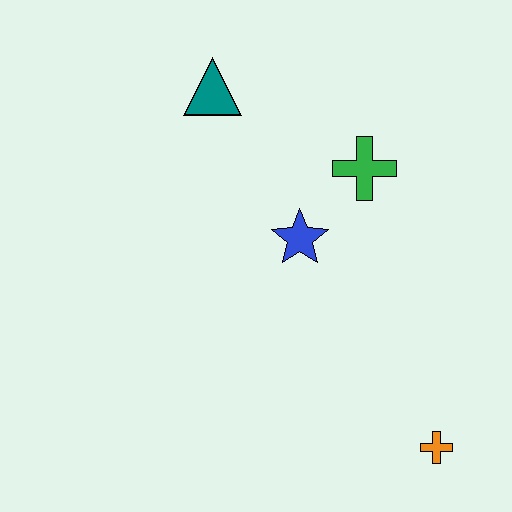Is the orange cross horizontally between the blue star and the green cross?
No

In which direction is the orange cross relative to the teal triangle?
The orange cross is below the teal triangle.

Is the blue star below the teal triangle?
Yes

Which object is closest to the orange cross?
The blue star is closest to the orange cross.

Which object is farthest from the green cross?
The orange cross is farthest from the green cross.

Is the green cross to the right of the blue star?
Yes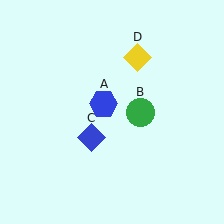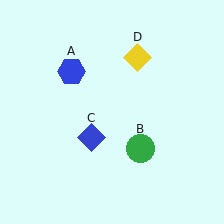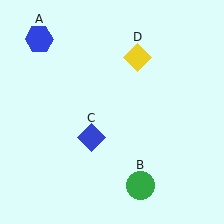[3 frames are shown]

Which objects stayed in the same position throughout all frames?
Blue diamond (object C) and yellow diamond (object D) remained stationary.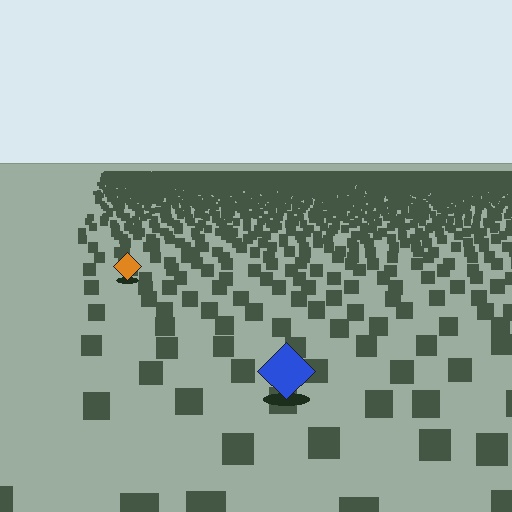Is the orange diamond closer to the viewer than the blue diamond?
No. The blue diamond is closer — you can tell from the texture gradient: the ground texture is coarser near it.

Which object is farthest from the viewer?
The orange diamond is farthest from the viewer. It appears smaller and the ground texture around it is denser.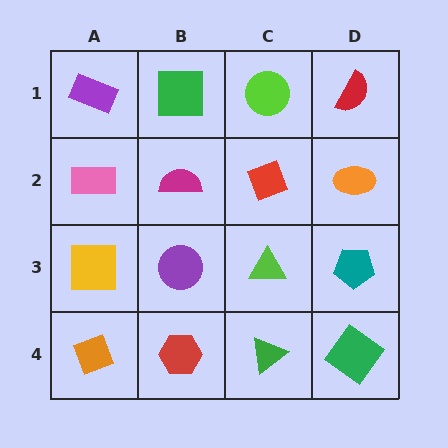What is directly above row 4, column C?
A lime triangle.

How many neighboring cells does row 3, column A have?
3.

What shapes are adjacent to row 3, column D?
An orange ellipse (row 2, column D), a green diamond (row 4, column D), a lime triangle (row 3, column C).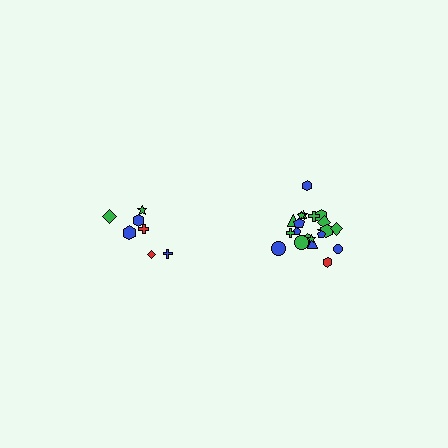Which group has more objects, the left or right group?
The right group.